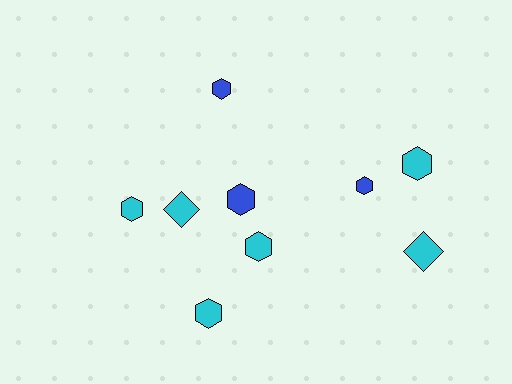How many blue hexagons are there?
There are 3 blue hexagons.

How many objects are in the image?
There are 9 objects.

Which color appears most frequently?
Cyan, with 6 objects.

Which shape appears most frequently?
Hexagon, with 7 objects.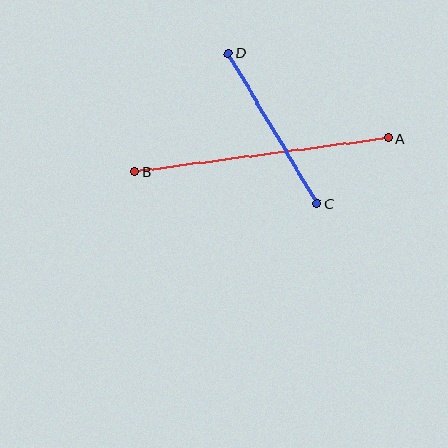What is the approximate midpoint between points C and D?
The midpoint is at approximately (273, 129) pixels.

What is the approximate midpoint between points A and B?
The midpoint is at approximately (262, 155) pixels.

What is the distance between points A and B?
The distance is approximately 255 pixels.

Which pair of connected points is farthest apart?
Points A and B are farthest apart.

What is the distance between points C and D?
The distance is approximately 175 pixels.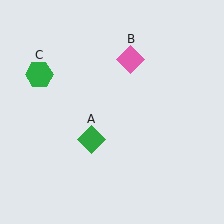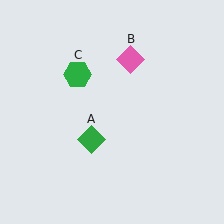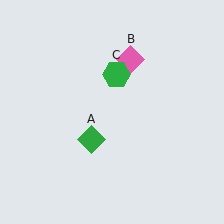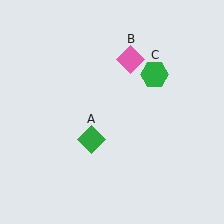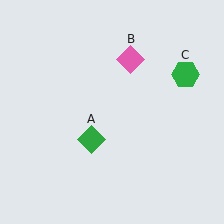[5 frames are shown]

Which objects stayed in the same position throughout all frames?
Green diamond (object A) and pink diamond (object B) remained stationary.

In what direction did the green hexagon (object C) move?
The green hexagon (object C) moved right.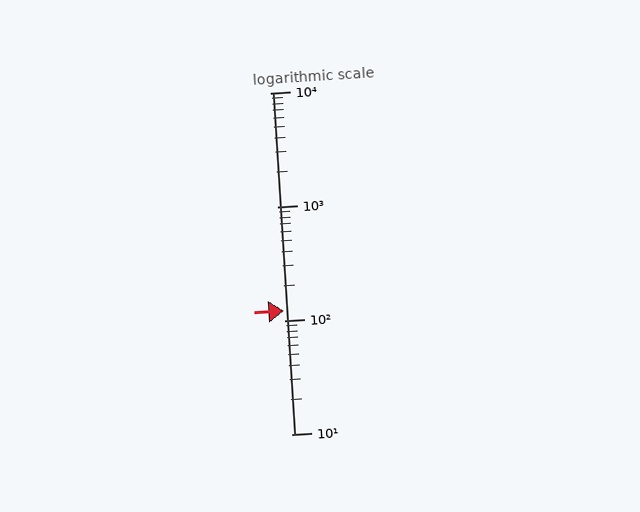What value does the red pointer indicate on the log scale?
The pointer indicates approximately 120.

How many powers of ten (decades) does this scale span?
The scale spans 3 decades, from 10 to 10000.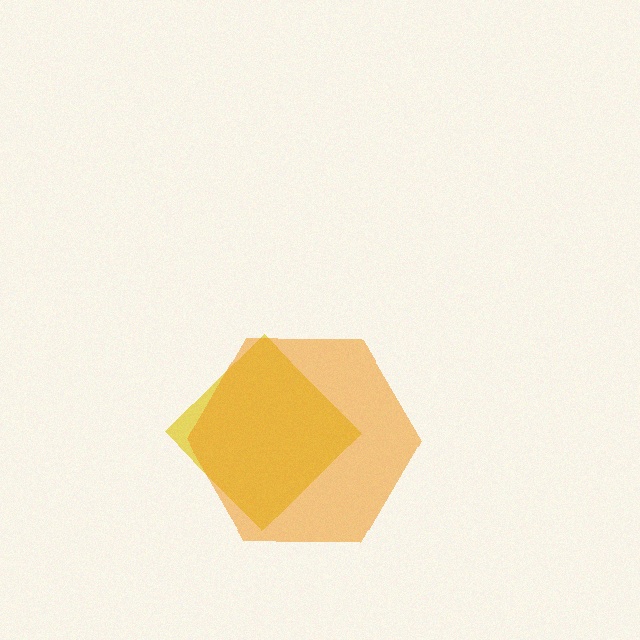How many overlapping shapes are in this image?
There are 2 overlapping shapes in the image.